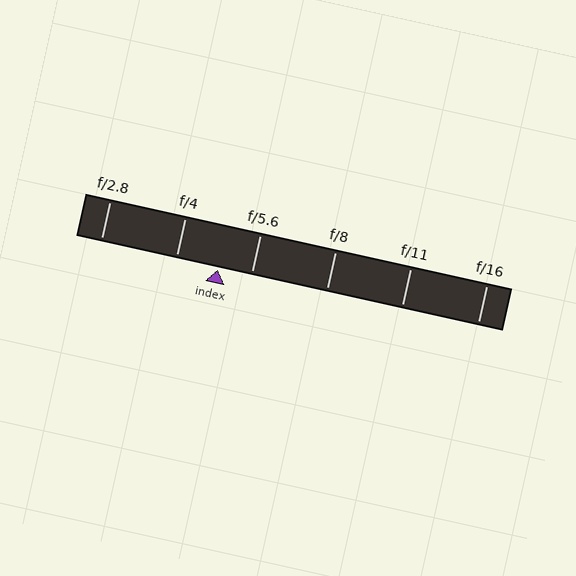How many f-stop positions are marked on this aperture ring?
There are 6 f-stop positions marked.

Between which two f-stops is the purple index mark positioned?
The index mark is between f/4 and f/5.6.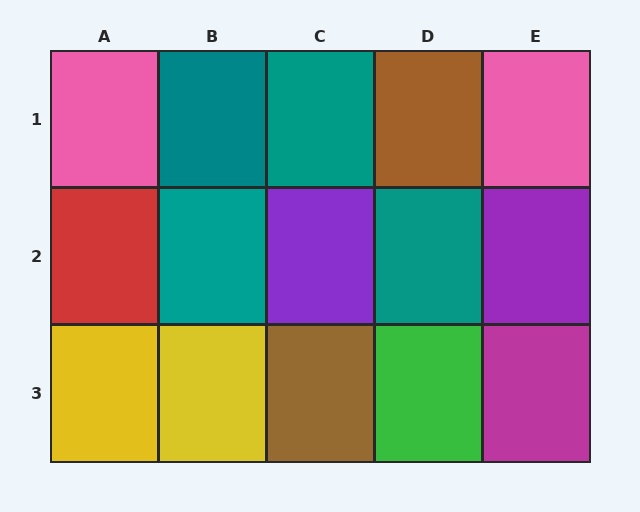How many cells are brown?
2 cells are brown.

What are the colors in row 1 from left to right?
Pink, teal, teal, brown, pink.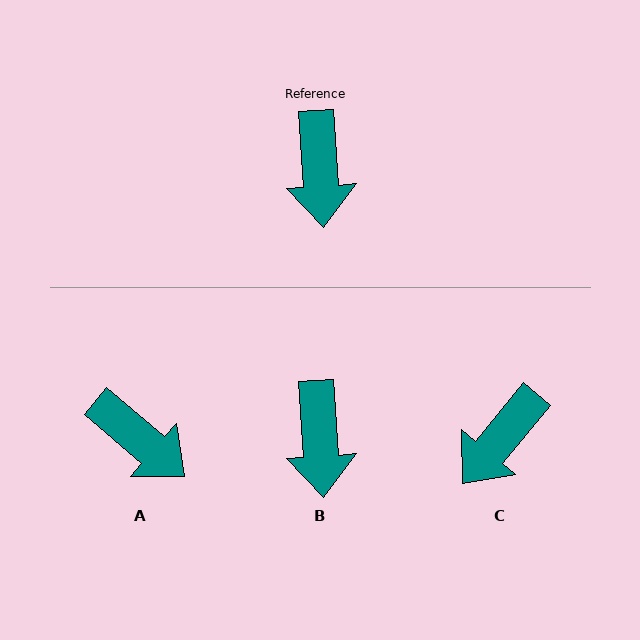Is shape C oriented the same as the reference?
No, it is off by about 44 degrees.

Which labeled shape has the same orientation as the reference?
B.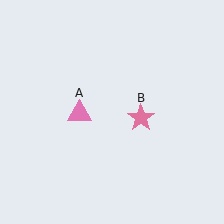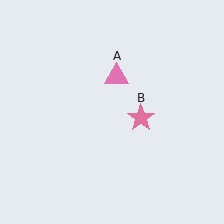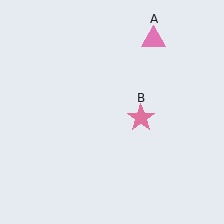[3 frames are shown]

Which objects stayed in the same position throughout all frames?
Pink star (object B) remained stationary.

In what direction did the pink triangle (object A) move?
The pink triangle (object A) moved up and to the right.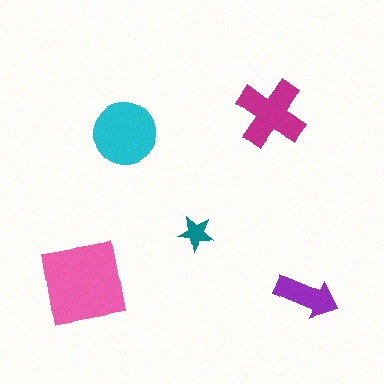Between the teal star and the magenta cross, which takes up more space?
The magenta cross.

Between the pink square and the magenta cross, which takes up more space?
The pink square.